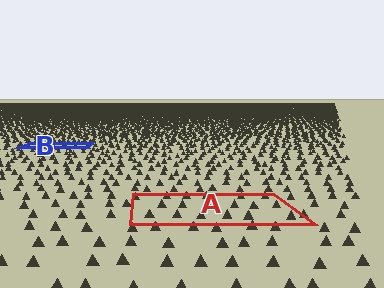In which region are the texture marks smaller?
The texture marks are smaller in region B, because it is farther away.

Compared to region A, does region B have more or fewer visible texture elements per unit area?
Region B has more texture elements per unit area — they are packed more densely because it is farther away.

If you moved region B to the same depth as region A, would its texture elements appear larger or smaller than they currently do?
They would appear larger. At a closer depth, the same texture elements are projected at a bigger on-screen size.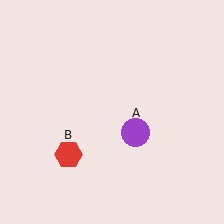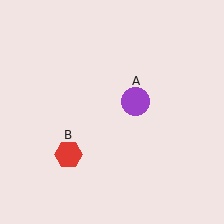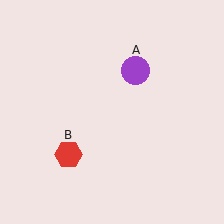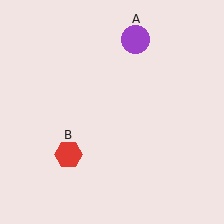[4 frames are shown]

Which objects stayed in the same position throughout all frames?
Red hexagon (object B) remained stationary.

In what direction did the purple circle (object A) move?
The purple circle (object A) moved up.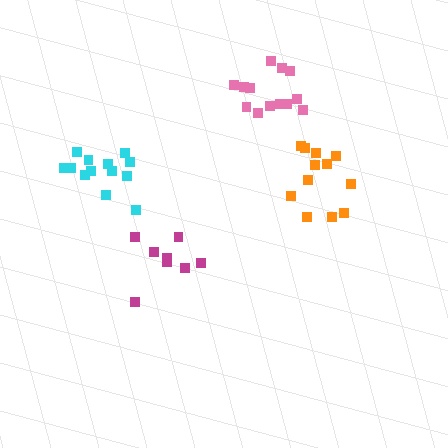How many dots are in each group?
Group 1: 12 dots, Group 2: 13 dots, Group 3: 8 dots, Group 4: 13 dots (46 total).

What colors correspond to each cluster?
The clusters are colored: orange, pink, magenta, cyan.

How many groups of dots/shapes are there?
There are 4 groups.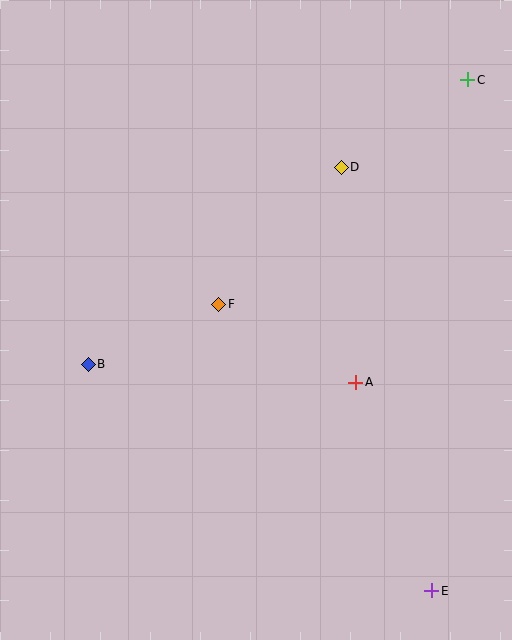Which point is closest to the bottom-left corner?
Point B is closest to the bottom-left corner.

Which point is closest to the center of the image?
Point F at (219, 304) is closest to the center.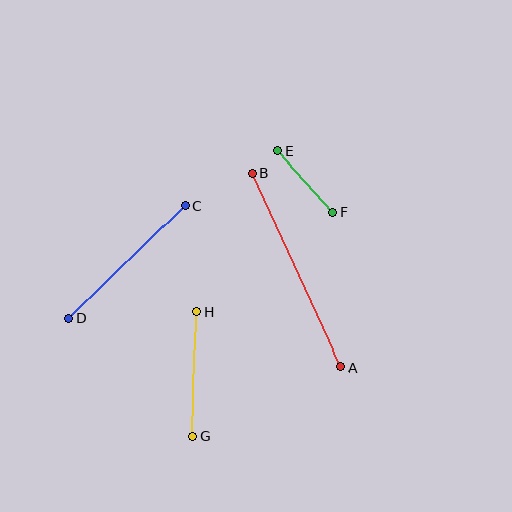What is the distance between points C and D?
The distance is approximately 163 pixels.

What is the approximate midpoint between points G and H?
The midpoint is at approximately (195, 374) pixels.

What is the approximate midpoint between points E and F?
The midpoint is at approximately (305, 182) pixels.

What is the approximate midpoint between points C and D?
The midpoint is at approximately (127, 262) pixels.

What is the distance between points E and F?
The distance is approximately 83 pixels.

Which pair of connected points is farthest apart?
Points A and B are farthest apart.